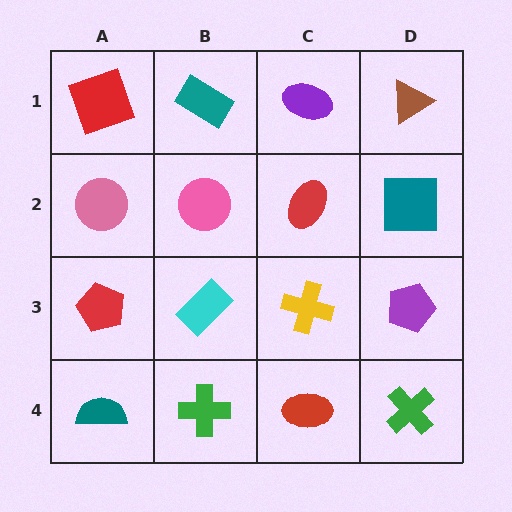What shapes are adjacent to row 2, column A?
A red square (row 1, column A), a red pentagon (row 3, column A), a pink circle (row 2, column B).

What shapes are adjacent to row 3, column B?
A pink circle (row 2, column B), a green cross (row 4, column B), a red pentagon (row 3, column A), a yellow cross (row 3, column C).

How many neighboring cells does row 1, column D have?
2.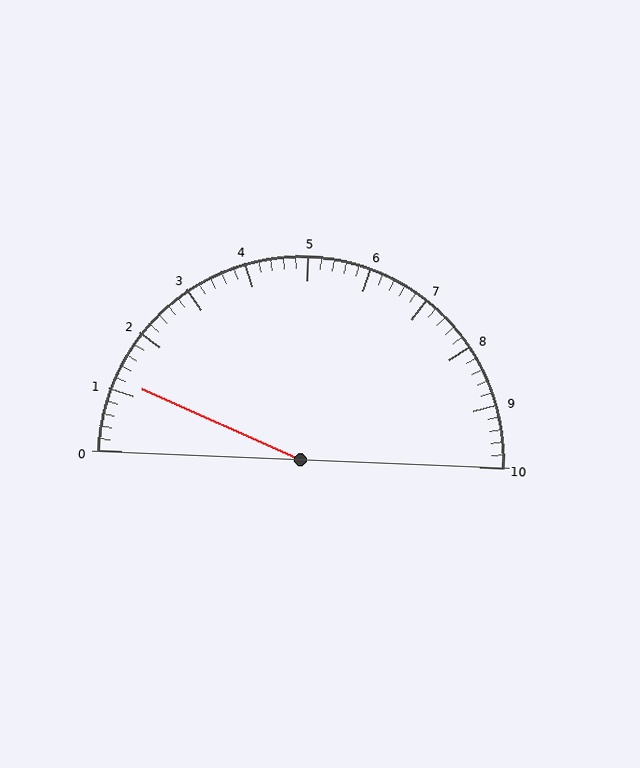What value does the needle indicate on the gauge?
The needle indicates approximately 1.2.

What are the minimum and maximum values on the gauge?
The gauge ranges from 0 to 10.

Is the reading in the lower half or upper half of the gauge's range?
The reading is in the lower half of the range (0 to 10).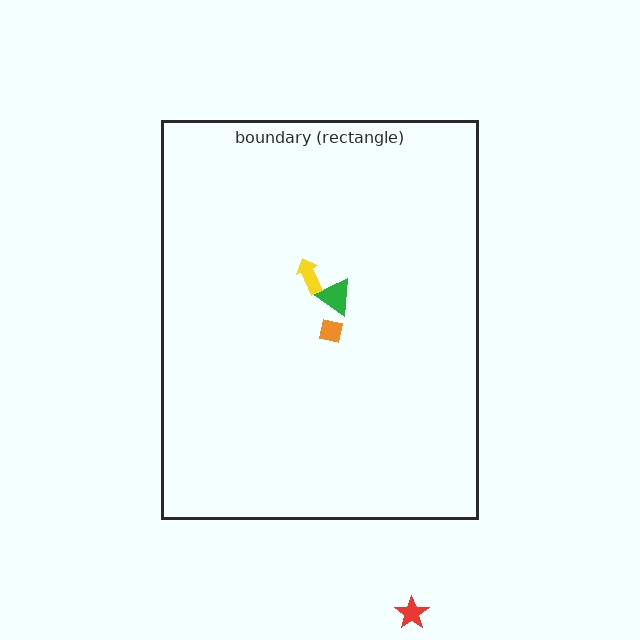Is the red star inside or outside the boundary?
Outside.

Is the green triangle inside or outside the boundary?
Inside.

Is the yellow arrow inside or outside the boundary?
Inside.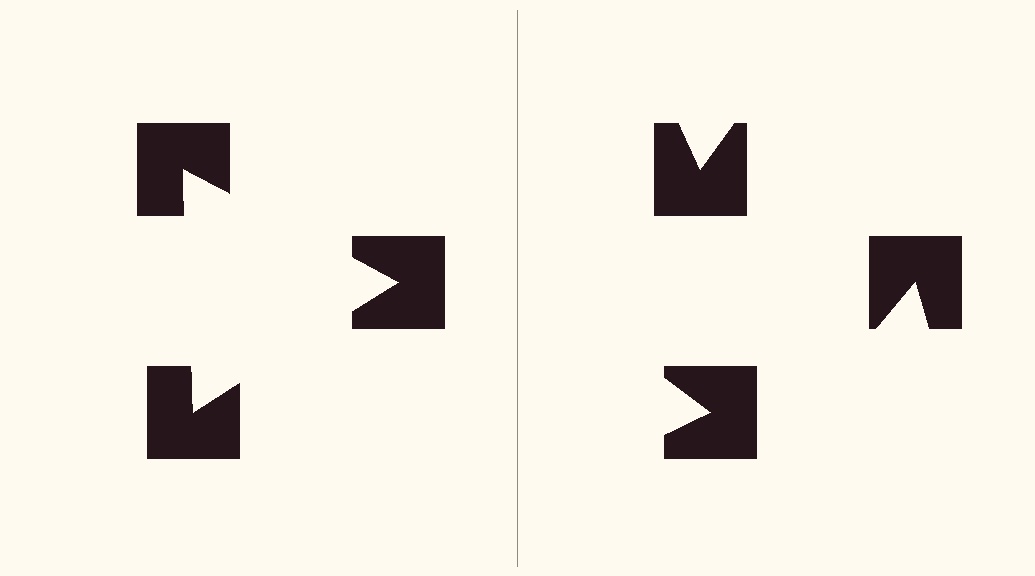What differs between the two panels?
The notched squares are positioned identically on both sides; only the wedge orientations differ. On the left they align to a triangle; on the right they are misaligned.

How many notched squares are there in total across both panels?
6 — 3 on each side.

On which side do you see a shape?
An illusory triangle appears on the left side. On the right side the wedge cuts are rotated, so no coherent shape forms.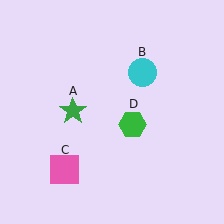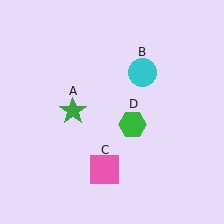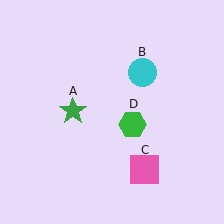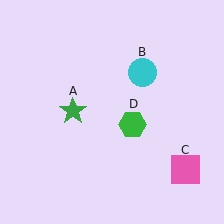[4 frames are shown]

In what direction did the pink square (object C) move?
The pink square (object C) moved right.